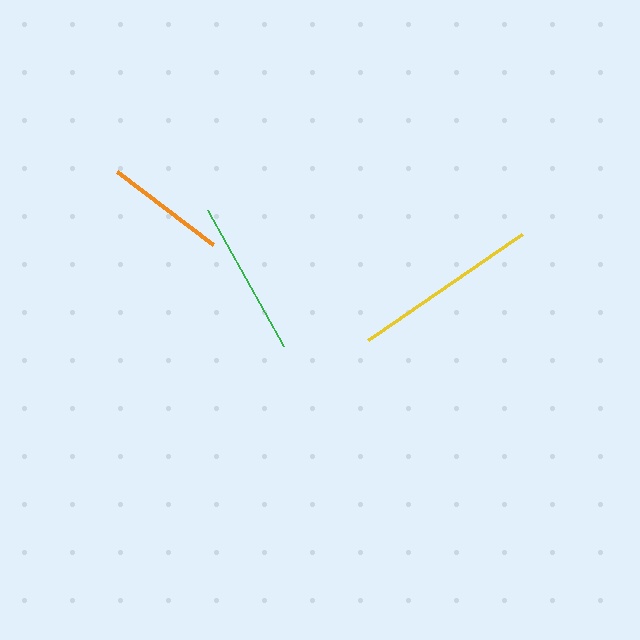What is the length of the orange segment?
The orange segment is approximately 122 pixels long.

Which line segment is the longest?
The yellow line is the longest at approximately 187 pixels.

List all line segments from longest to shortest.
From longest to shortest: yellow, green, orange.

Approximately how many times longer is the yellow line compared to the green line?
The yellow line is approximately 1.2 times the length of the green line.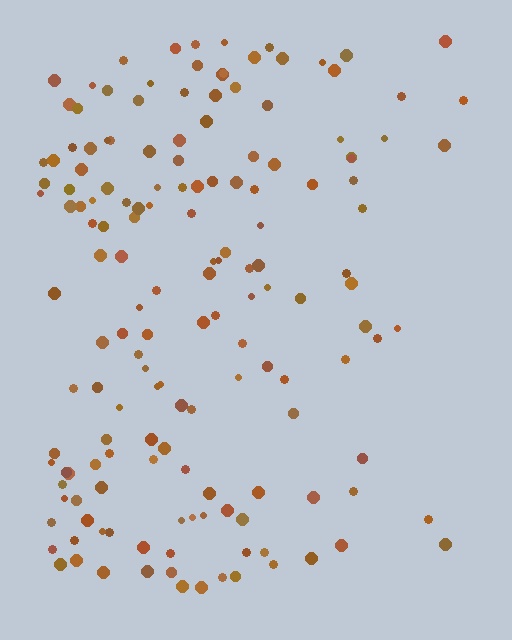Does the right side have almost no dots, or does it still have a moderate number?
Still a moderate number, just noticeably fewer than the left.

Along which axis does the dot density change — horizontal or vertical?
Horizontal.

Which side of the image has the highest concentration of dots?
The left.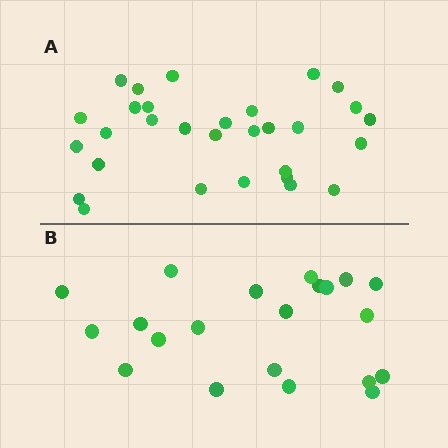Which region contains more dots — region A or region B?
Region A (the top region) has more dots.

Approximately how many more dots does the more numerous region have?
Region A has roughly 8 or so more dots than region B.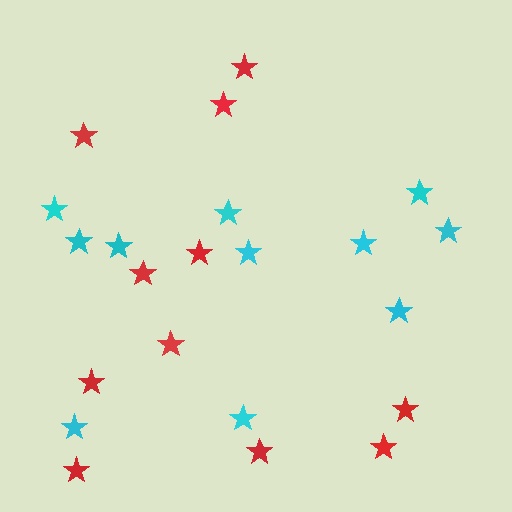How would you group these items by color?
There are 2 groups: one group of red stars (11) and one group of cyan stars (11).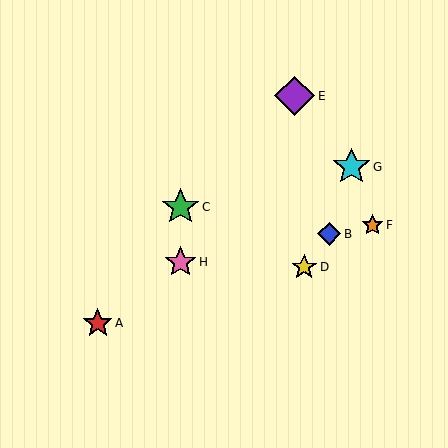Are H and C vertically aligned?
Yes, both are at x≈180.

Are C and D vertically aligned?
No, C is at x≈180 and D is at x≈304.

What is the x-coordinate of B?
Object B is at x≈329.